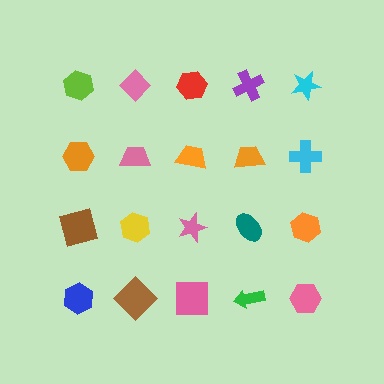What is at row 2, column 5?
A cyan cross.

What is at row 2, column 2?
A pink trapezoid.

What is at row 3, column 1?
A brown square.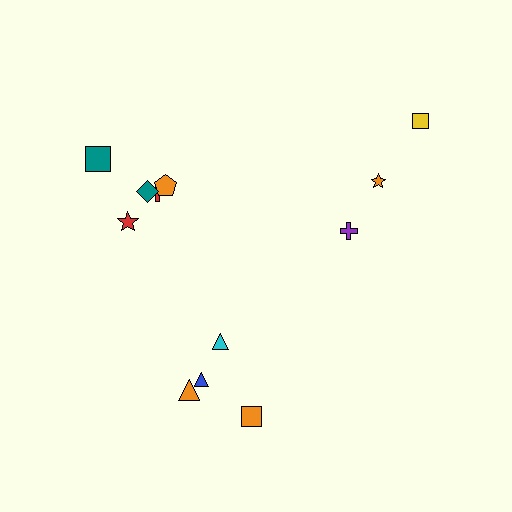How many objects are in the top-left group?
There are 5 objects.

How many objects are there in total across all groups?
There are 12 objects.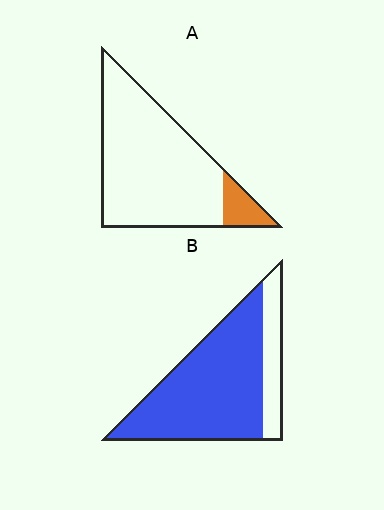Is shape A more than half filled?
No.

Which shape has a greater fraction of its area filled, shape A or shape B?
Shape B.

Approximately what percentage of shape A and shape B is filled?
A is approximately 10% and B is approximately 80%.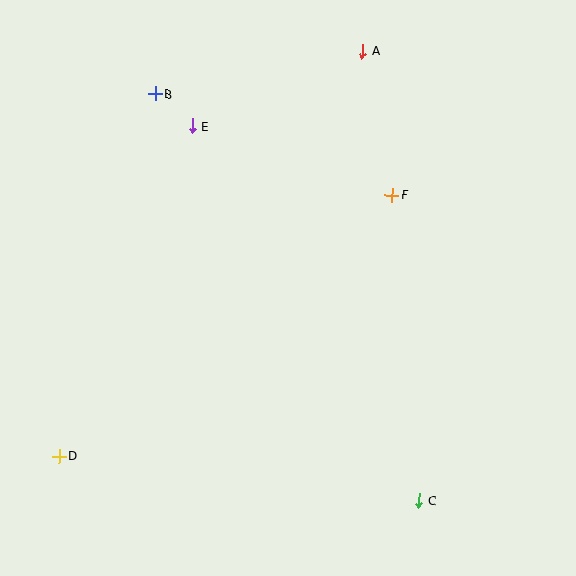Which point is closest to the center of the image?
Point F at (392, 195) is closest to the center.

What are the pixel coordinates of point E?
Point E is at (192, 126).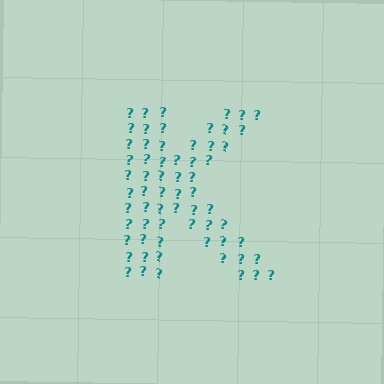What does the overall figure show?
The overall figure shows the letter K.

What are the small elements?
The small elements are question marks.